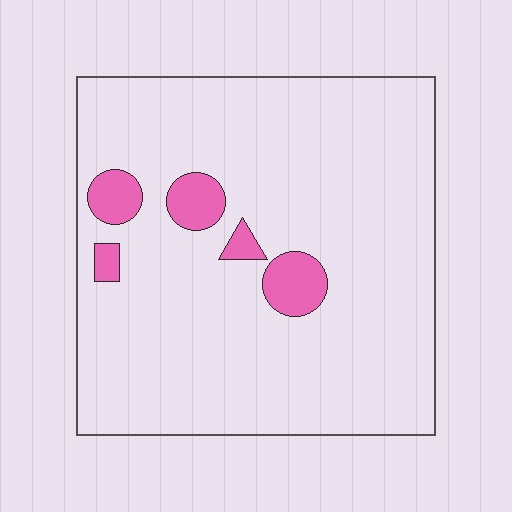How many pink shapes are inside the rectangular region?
5.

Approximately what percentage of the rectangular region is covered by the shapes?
Approximately 10%.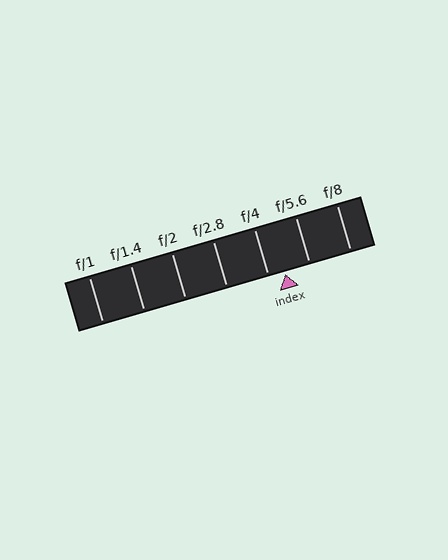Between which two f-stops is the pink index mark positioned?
The index mark is between f/4 and f/5.6.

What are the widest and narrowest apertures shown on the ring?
The widest aperture shown is f/1 and the narrowest is f/8.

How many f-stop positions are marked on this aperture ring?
There are 7 f-stop positions marked.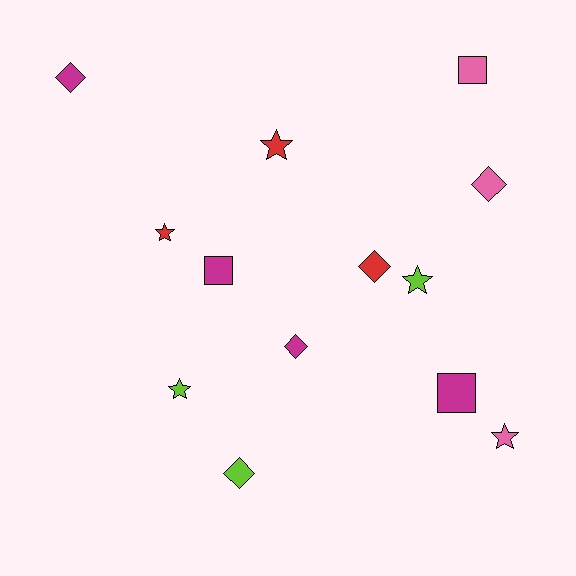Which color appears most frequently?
Magenta, with 4 objects.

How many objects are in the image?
There are 13 objects.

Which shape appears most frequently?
Diamond, with 5 objects.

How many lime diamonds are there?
There is 1 lime diamond.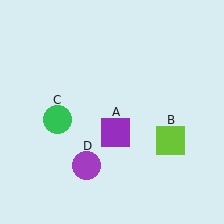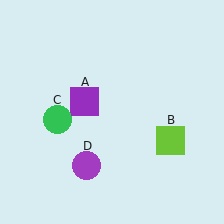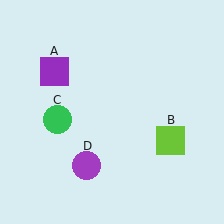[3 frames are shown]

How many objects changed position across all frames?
1 object changed position: purple square (object A).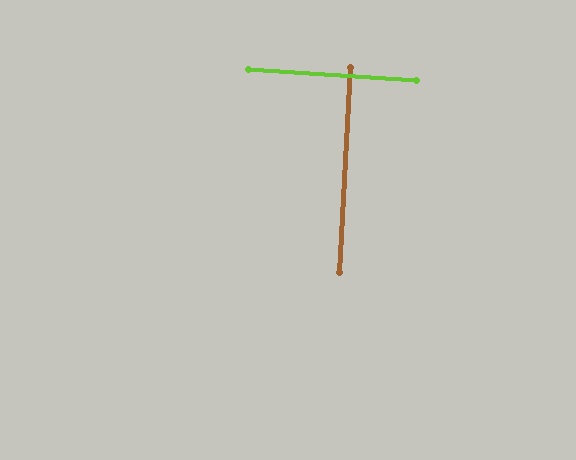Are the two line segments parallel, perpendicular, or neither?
Perpendicular — they meet at approximately 90°.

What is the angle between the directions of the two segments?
Approximately 90 degrees.